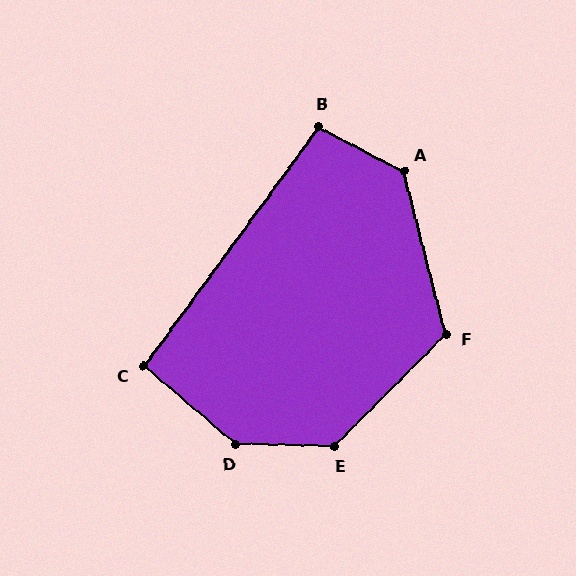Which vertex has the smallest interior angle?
C, at approximately 94 degrees.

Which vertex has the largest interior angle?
D, at approximately 141 degrees.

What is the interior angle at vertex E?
Approximately 134 degrees (obtuse).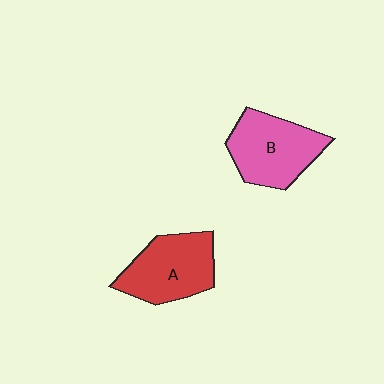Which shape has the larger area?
Shape B (pink).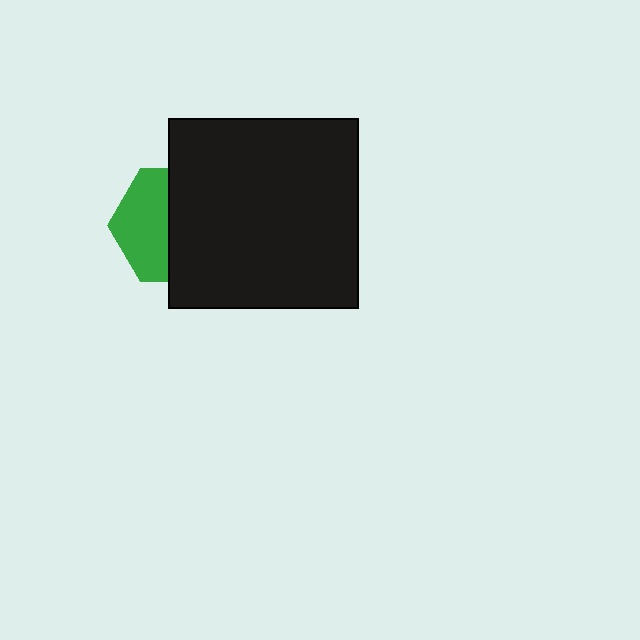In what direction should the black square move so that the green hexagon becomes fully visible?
The black square should move right. That is the shortest direction to clear the overlap and leave the green hexagon fully visible.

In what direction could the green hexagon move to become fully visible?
The green hexagon could move left. That would shift it out from behind the black square entirely.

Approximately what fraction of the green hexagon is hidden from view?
Roughly 56% of the green hexagon is hidden behind the black square.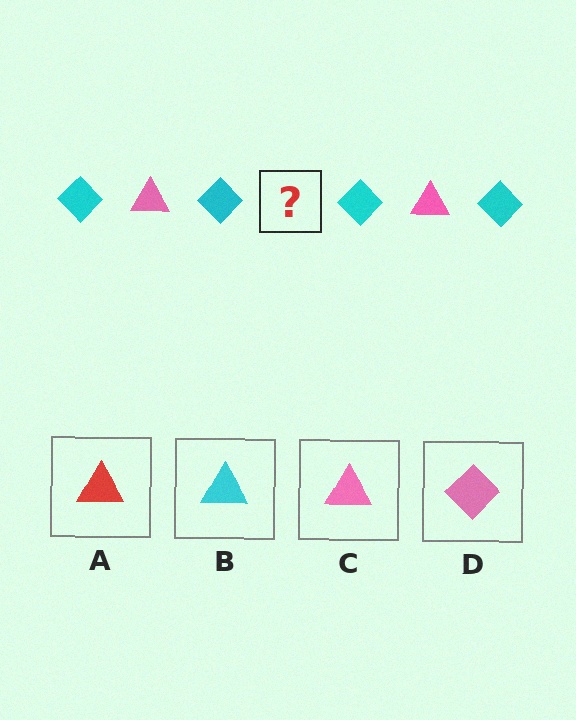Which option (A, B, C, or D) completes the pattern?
C.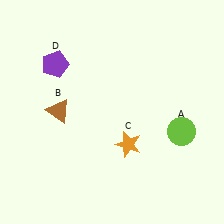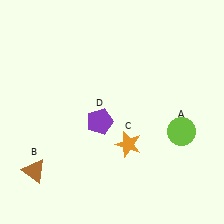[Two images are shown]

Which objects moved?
The objects that moved are: the brown triangle (B), the purple pentagon (D).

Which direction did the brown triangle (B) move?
The brown triangle (B) moved down.